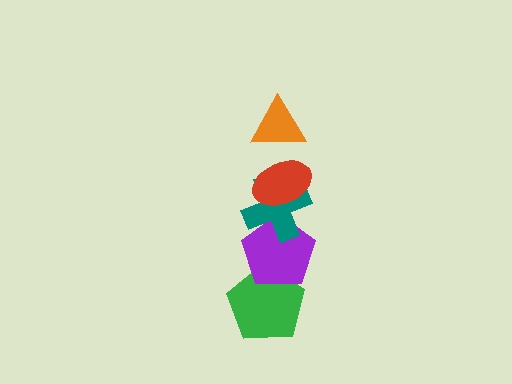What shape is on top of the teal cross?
The red ellipse is on top of the teal cross.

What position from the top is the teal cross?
The teal cross is 3rd from the top.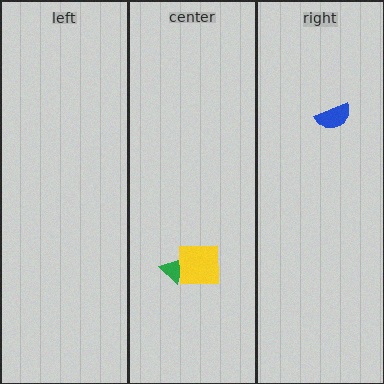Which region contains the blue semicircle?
The right region.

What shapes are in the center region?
The green triangle, the yellow square.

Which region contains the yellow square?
The center region.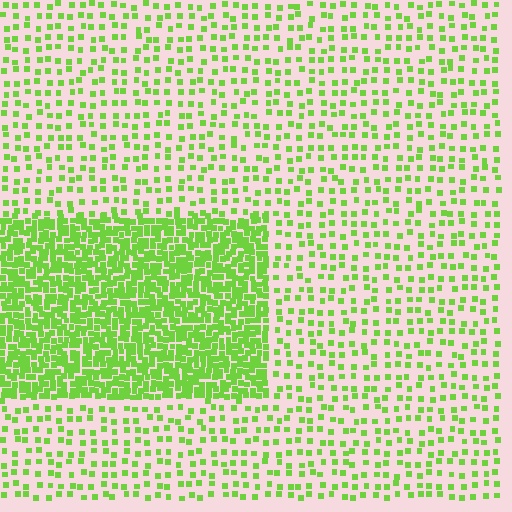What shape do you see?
I see a rectangle.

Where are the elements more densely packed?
The elements are more densely packed inside the rectangle boundary.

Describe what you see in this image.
The image contains small lime elements arranged at two different densities. A rectangle-shaped region is visible where the elements are more densely packed than the surrounding area.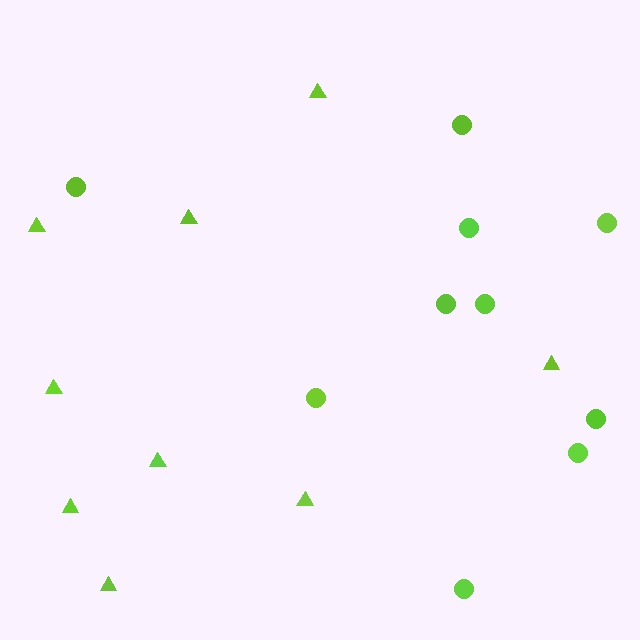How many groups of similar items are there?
There are 2 groups: one group of circles (10) and one group of triangles (9).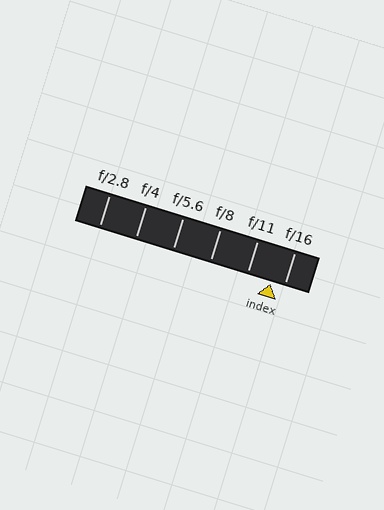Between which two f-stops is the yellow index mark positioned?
The index mark is between f/11 and f/16.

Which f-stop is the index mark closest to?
The index mark is closest to f/16.